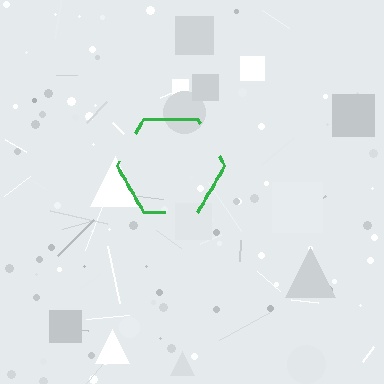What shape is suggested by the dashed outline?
The dashed outline suggests a hexagon.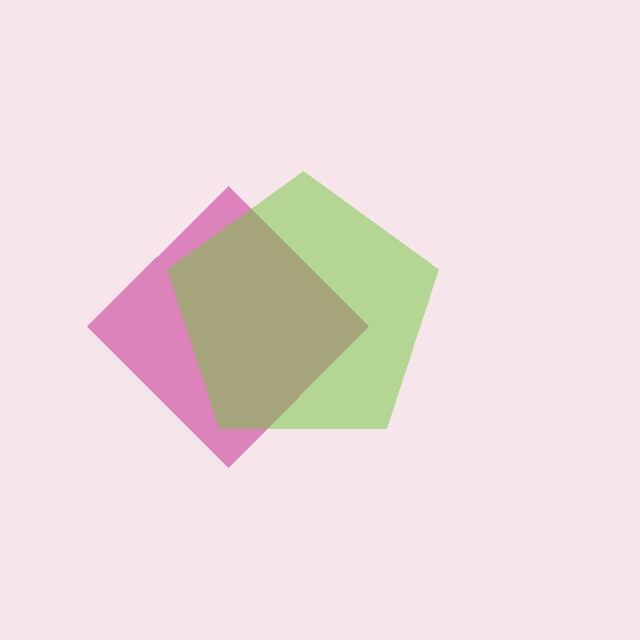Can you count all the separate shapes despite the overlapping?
Yes, there are 2 separate shapes.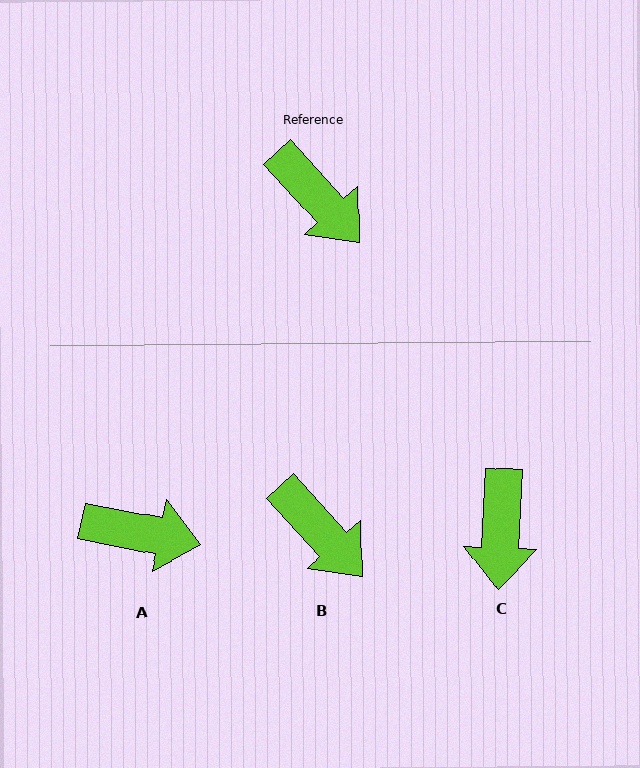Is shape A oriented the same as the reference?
No, it is off by about 36 degrees.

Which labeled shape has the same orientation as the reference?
B.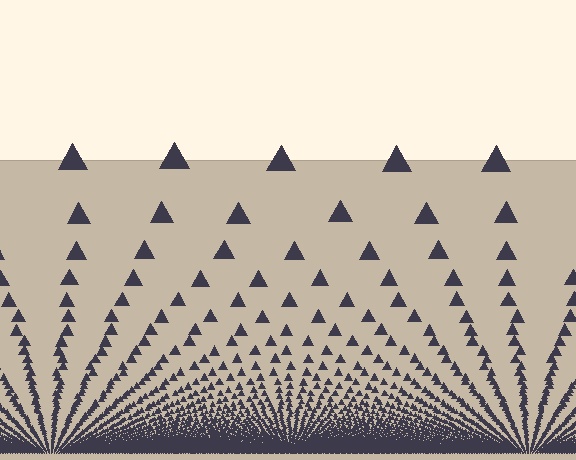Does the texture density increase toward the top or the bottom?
Density increases toward the bottom.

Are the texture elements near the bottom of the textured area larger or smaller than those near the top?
Smaller. The gradient is inverted — elements near the bottom are smaller and denser.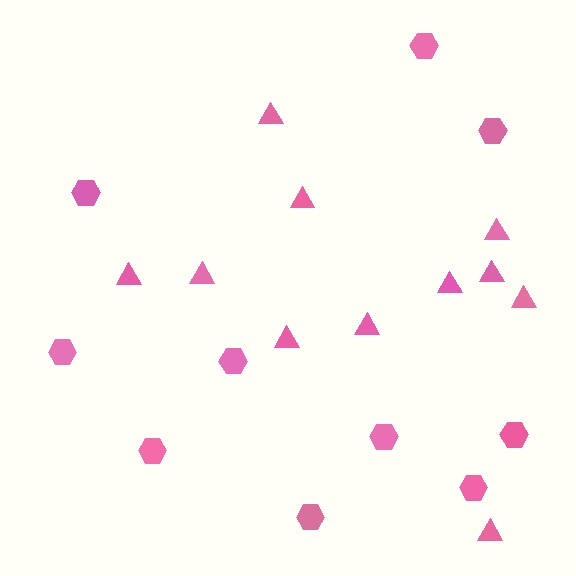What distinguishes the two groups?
There are 2 groups: one group of triangles (11) and one group of hexagons (10).